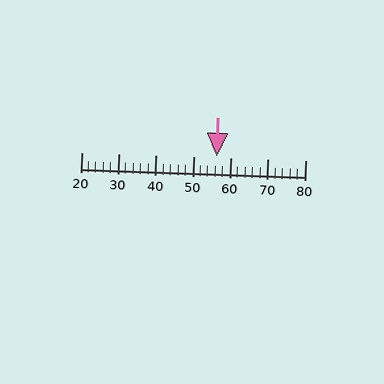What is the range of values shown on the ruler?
The ruler shows values from 20 to 80.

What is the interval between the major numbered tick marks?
The major tick marks are spaced 10 units apart.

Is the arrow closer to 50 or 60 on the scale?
The arrow is closer to 60.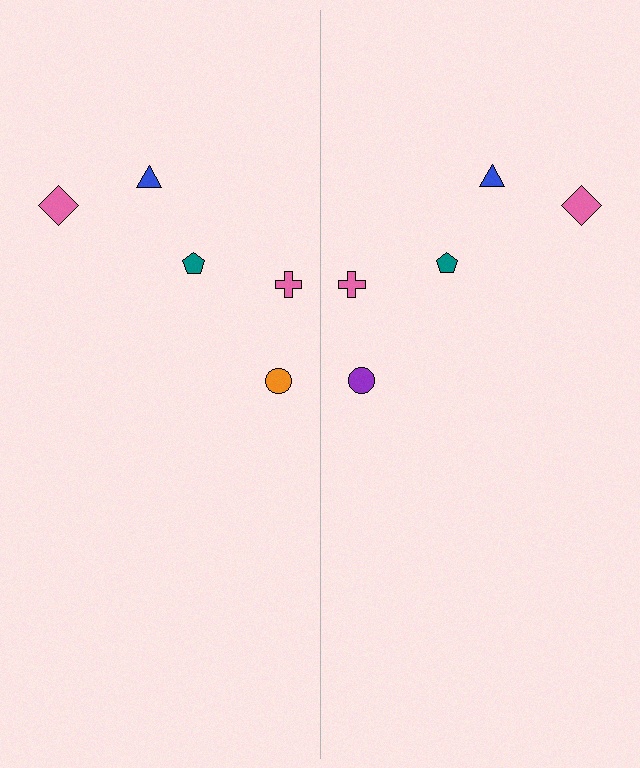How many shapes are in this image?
There are 10 shapes in this image.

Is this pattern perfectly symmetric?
No, the pattern is not perfectly symmetric. The purple circle on the right side breaks the symmetry — its mirror counterpart is orange.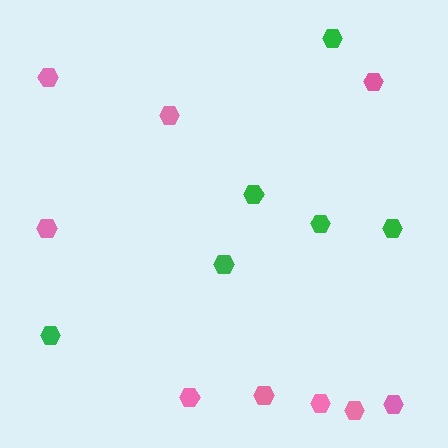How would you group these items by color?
There are 2 groups: one group of green hexagons (6) and one group of pink hexagons (9).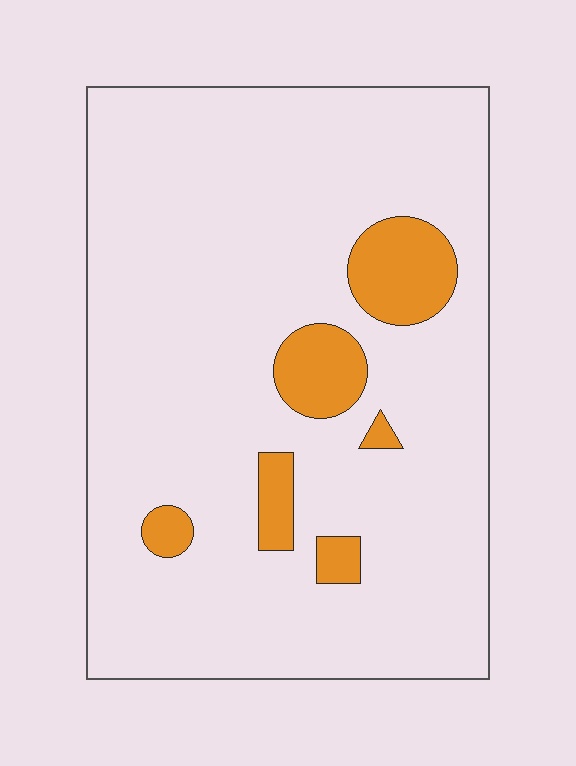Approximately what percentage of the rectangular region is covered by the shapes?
Approximately 10%.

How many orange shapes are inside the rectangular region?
6.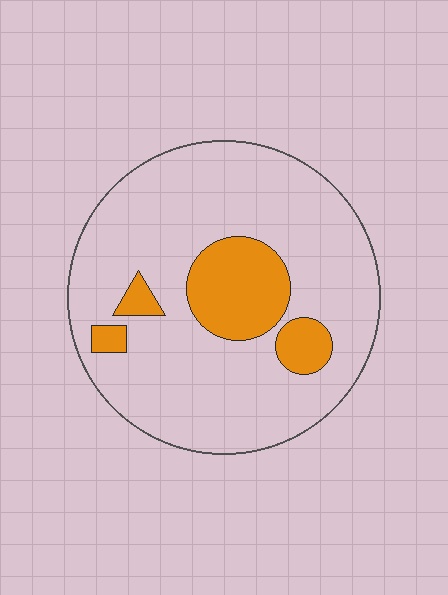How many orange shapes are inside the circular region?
4.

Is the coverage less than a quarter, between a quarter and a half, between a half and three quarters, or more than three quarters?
Less than a quarter.